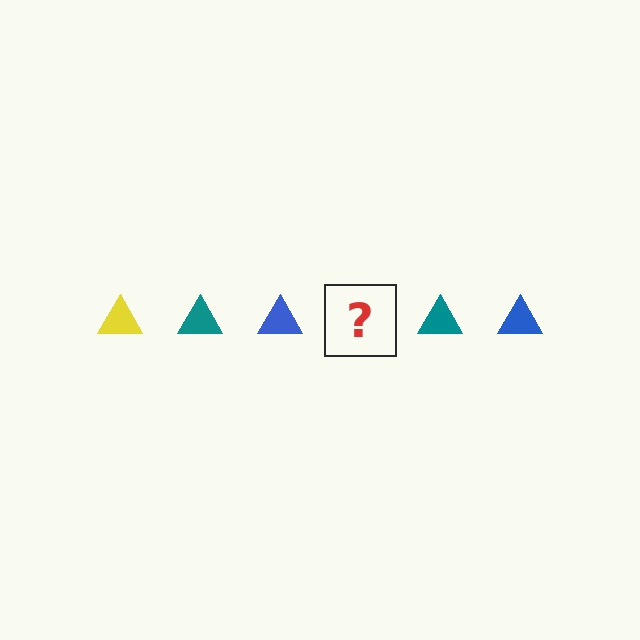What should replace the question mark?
The question mark should be replaced with a yellow triangle.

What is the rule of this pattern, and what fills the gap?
The rule is that the pattern cycles through yellow, teal, blue triangles. The gap should be filled with a yellow triangle.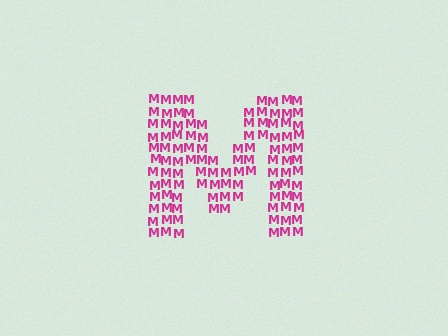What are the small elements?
The small elements are letter M's.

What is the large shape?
The large shape is the letter M.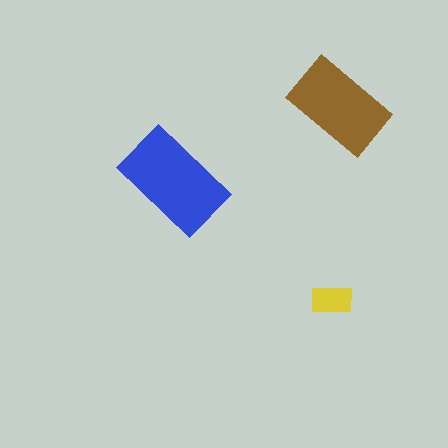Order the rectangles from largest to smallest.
the blue one, the brown one, the yellow one.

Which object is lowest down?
The yellow rectangle is bottommost.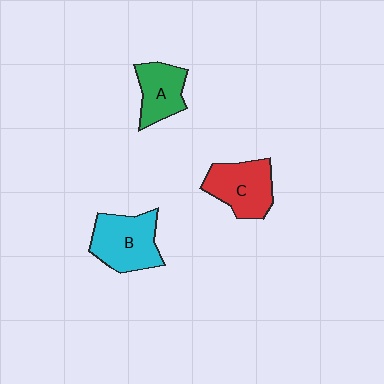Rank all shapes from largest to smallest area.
From largest to smallest: B (cyan), C (red), A (green).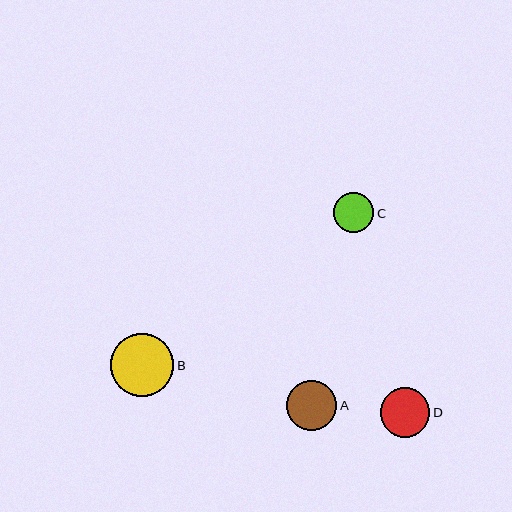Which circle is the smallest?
Circle C is the smallest with a size of approximately 40 pixels.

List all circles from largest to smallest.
From largest to smallest: B, A, D, C.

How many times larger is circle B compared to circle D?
Circle B is approximately 1.3 times the size of circle D.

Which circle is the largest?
Circle B is the largest with a size of approximately 63 pixels.